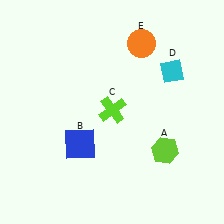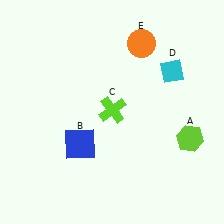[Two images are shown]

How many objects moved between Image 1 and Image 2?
1 object moved between the two images.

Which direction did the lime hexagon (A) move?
The lime hexagon (A) moved right.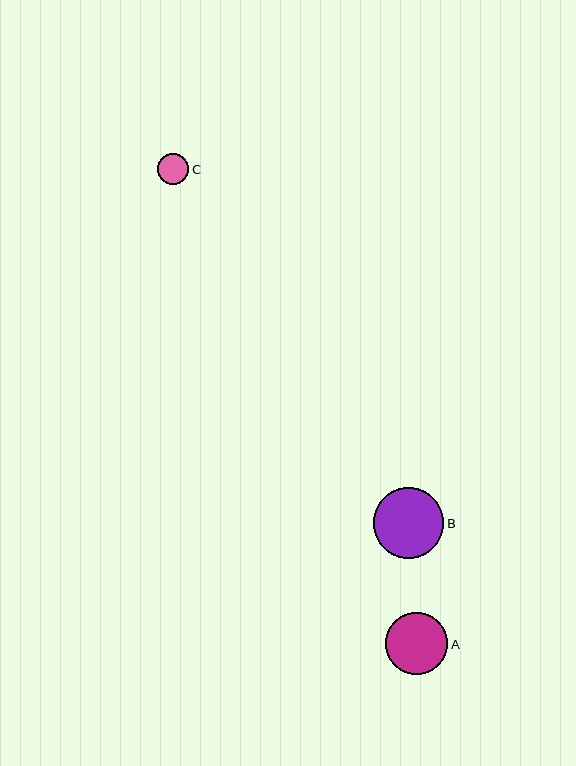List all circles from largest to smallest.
From largest to smallest: B, A, C.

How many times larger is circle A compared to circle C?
Circle A is approximately 2.0 times the size of circle C.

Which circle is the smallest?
Circle C is the smallest with a size of approximately 31 pixels.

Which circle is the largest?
Circle B is the largest with a size of approximately 71 pixels.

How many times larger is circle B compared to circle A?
Circle B is approximately 1.1 times the size of circle A.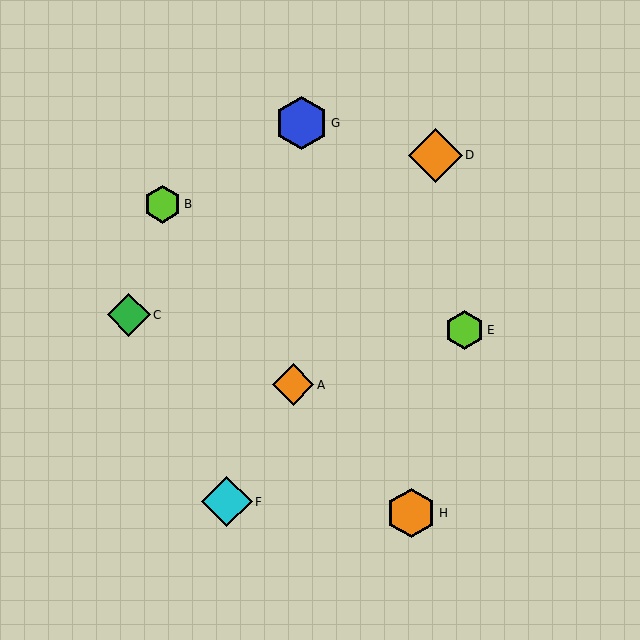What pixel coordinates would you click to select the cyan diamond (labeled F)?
Click at (227, 502) to select the cyan diamond F.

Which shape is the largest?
The orange diamond (labeled D) is the largest.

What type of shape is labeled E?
Shape E is a lime hexagon.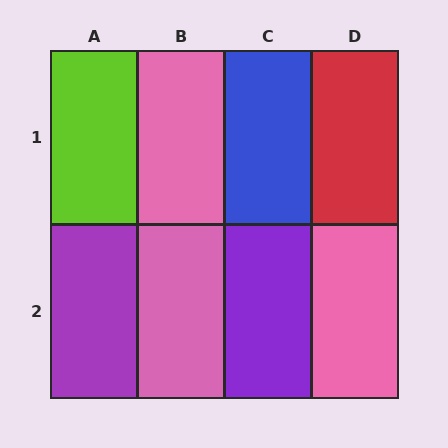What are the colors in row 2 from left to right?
Purple, pink, purple, pink.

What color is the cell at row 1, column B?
Pink.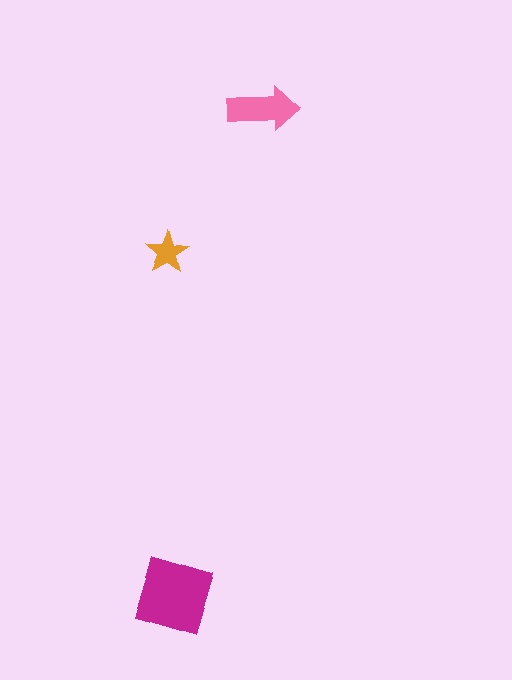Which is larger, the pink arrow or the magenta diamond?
The magenta diamond.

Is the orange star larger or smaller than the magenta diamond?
Smaller.